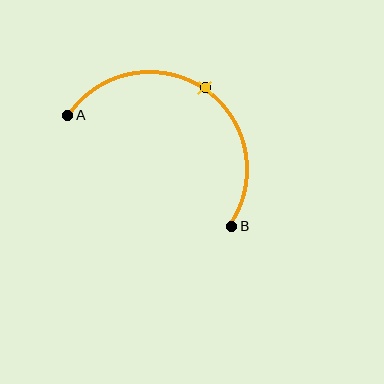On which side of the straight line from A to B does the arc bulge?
The arc bulges above and to the right of the straight line connecting A and B.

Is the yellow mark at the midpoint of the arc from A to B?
Yes. The yellow mark lies on the arc at equal arc-length from both A and B — it is the arc midpoint.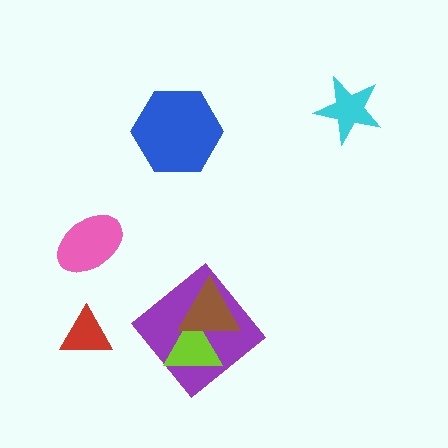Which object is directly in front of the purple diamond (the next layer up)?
The lime triangle is directly in front of the purple diamond.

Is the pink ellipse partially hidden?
No, no other shape covers it.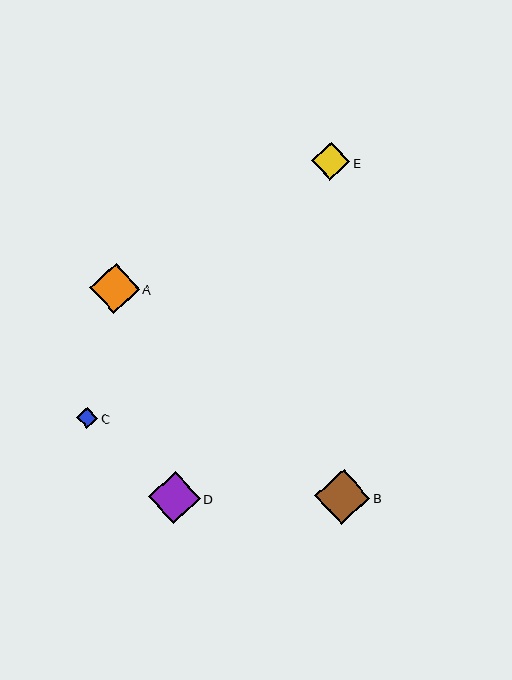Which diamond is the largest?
Diamond B is the largest with a size of approximately 55 pixels.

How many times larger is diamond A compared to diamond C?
Diamond A is approximately 2.3 times the size of diamond C.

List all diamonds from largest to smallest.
From largest to smallest: B, D, A, E, C.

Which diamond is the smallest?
Diamond C is the smallest with a size of approximately 21 pixels.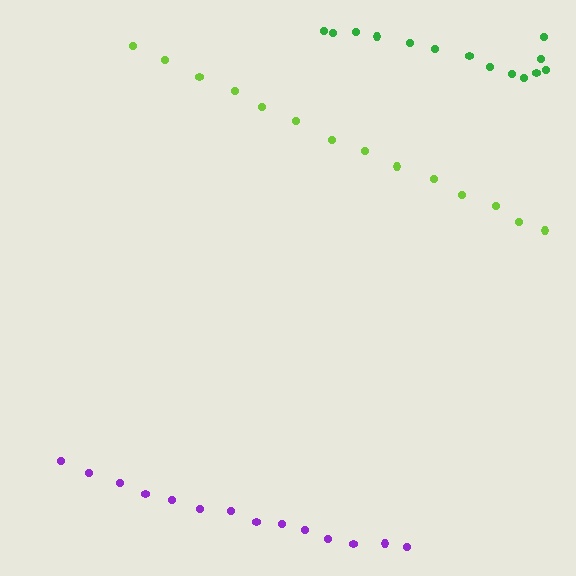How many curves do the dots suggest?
There are 3 distinct paths.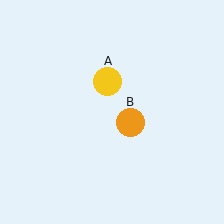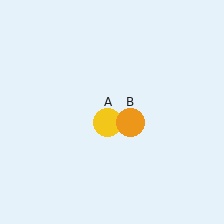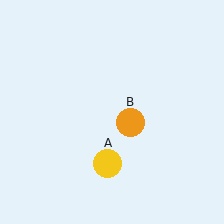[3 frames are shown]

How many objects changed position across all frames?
1 object changed position: yellow circle (object A).